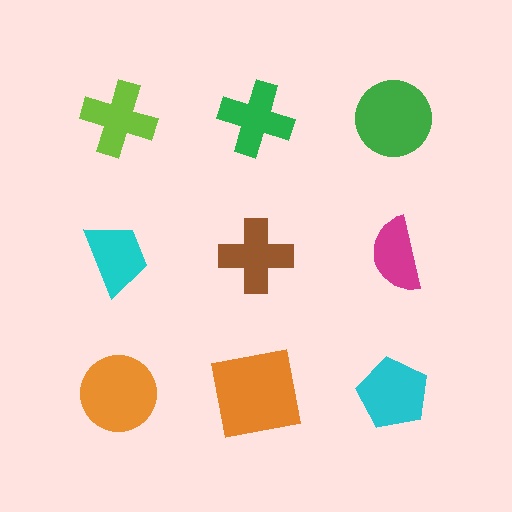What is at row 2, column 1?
A cyan trapezoid.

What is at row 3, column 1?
An orange circle.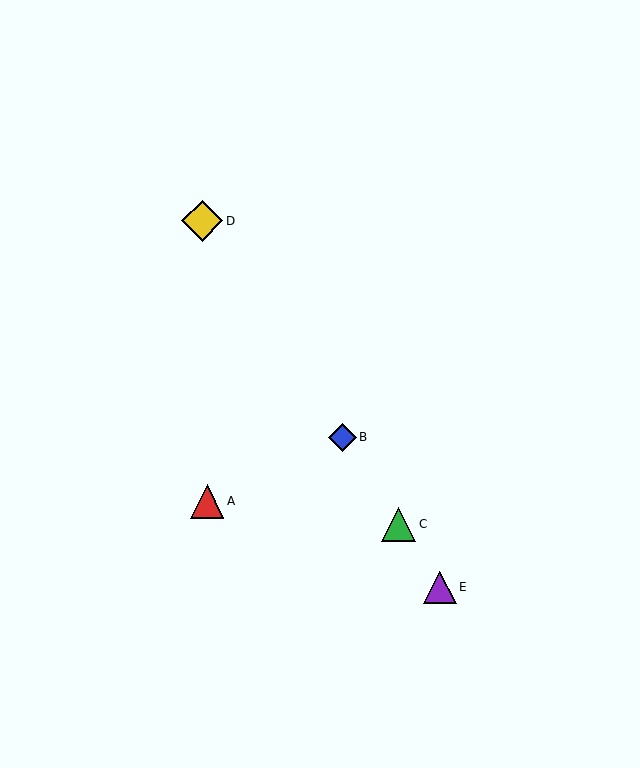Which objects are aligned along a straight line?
Objects B, C, D, E are aligned along a straight line.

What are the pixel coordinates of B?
Object B is at (342, 437).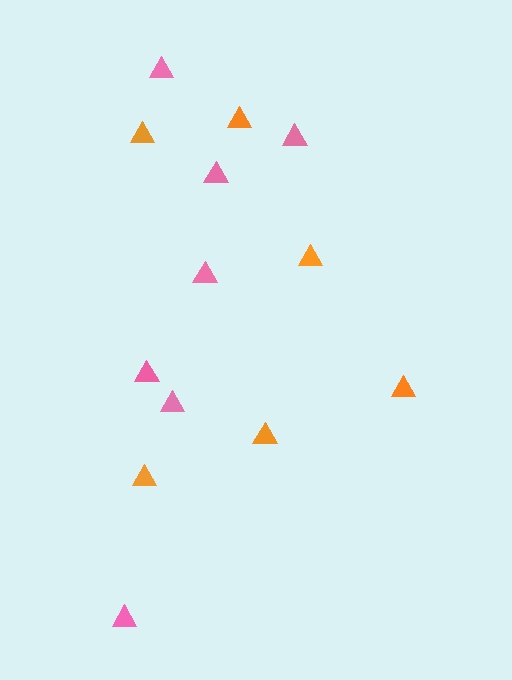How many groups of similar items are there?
There are 2 groups: one group of pink triangles (7) and one group of orange triangles (6).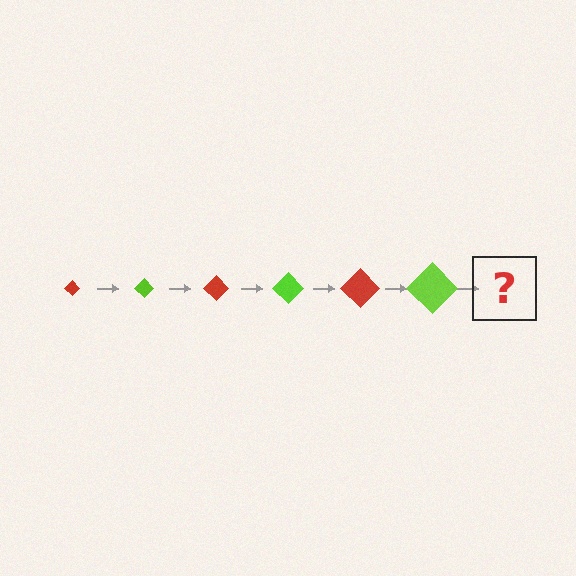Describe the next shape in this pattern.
It should be a red diamond, larger than the previous one.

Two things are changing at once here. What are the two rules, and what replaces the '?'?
The two rules are that the diamond grows larger each step and the color cycles through red and lime. The '?' should be a red diamond, larger than the previous one.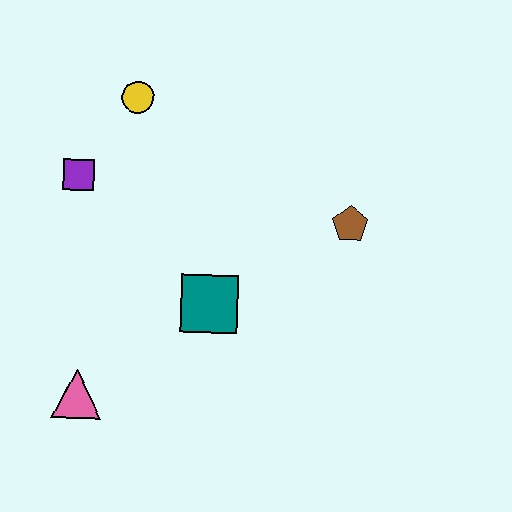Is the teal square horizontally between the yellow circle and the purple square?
No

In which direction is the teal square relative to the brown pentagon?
The teal square is to the left of the brown pentagon.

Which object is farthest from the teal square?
The yellow circle is farthest from the teal square.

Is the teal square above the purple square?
No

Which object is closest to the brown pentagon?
The teal square is closest to the brown pentagon.